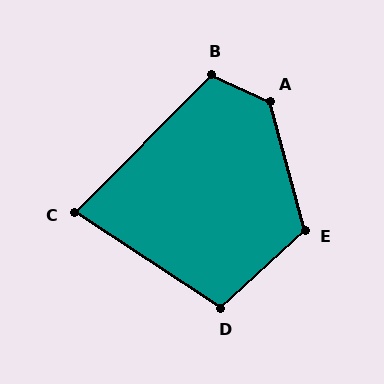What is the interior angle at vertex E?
Approximately 117 degrees (obtuse).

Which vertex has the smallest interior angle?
C, at approximately 78 degrees.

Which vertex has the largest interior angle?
A, at approximately 130 degrees.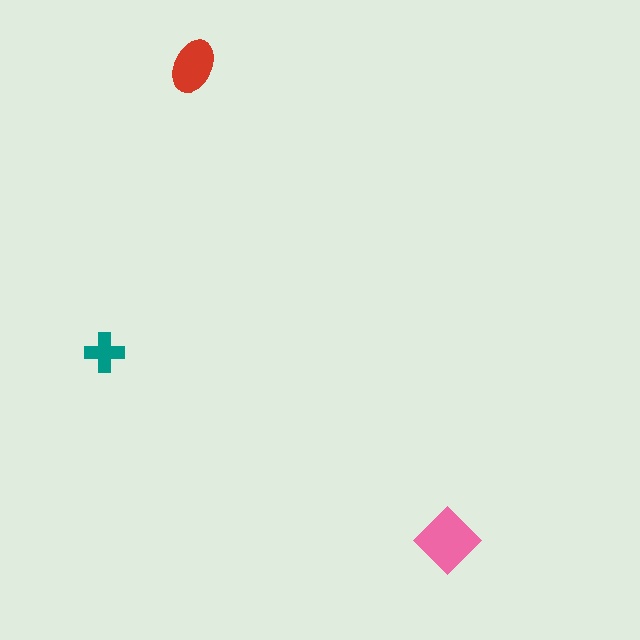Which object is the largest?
The pink diamond.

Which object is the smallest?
The teal cross.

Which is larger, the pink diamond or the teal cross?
The pink diamond.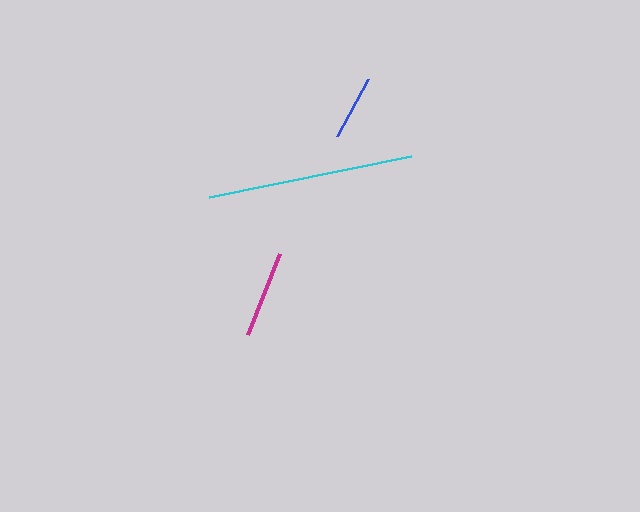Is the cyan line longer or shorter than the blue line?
The cyan line is longer than the blue line.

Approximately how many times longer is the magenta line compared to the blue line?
The magenta line is approximately 1.3 times the length of the blue line.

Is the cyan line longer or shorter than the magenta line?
The cyan line is longer than the magenta line.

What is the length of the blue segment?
The blue segment is approximately 66 pixels long.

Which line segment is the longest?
The cyan line is the longest at approximately 206 pixels.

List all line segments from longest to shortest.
From longest to shortest: cyan, magenta, blue.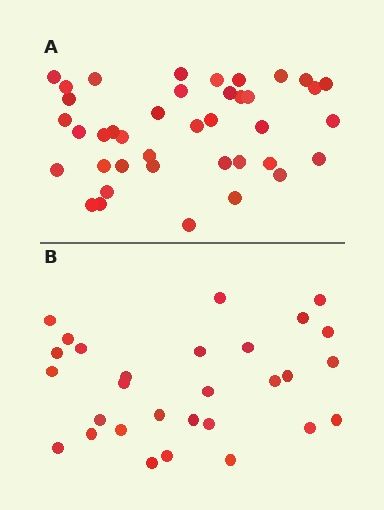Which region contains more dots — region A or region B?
Region A (the top region) has more dots.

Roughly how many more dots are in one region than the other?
Region A has roughly 12 or so more dots than region B.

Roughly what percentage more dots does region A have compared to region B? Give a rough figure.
About 40% more.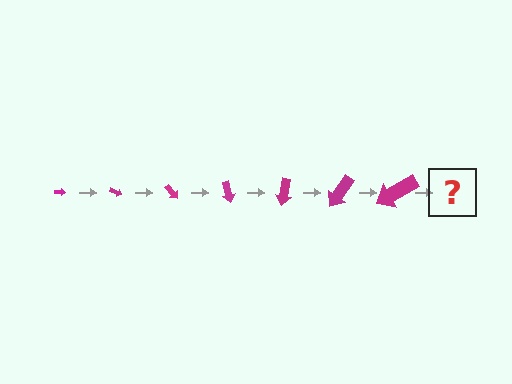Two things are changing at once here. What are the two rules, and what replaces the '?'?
The two rules are that the arrow grows larger each step and it rotates 25 degrees each step. The '?' should be an arrow, larger than the previous one and rotated 175 degrees from the start.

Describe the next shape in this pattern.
It should be an arrow, larger than the previous one and rotated 175 degrees from the start.